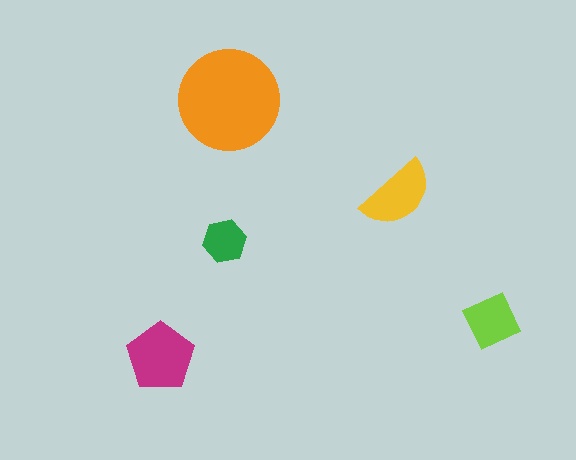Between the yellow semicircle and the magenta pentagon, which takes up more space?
The magenta pentagon.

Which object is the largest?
The orange circle.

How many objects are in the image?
There are 5 objects in the image.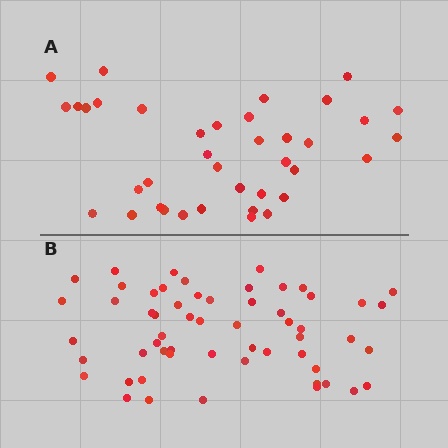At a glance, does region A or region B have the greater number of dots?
Region B (the bottom region) has more dots.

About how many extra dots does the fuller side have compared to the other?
Region B has approximately 20 more dots than region A.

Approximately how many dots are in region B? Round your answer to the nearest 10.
About 60 dots. (The exact count is 57, which rounds to 60.)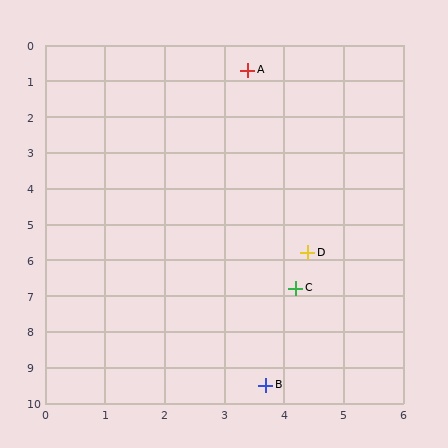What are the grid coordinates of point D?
Point D is at approximately (4.4, 5.8).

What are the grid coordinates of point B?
Point B is at approximately (3.7, 9.5).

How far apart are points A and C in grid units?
Points A and C are about 6.2 grid units apart.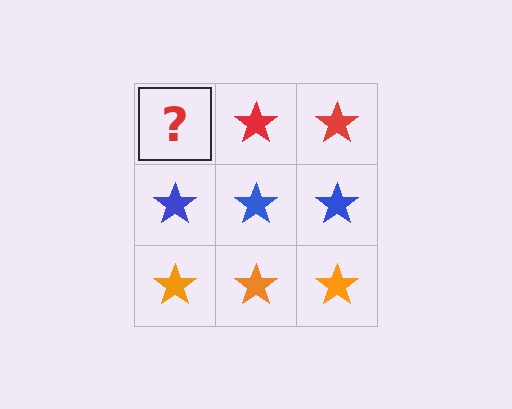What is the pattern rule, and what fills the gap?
The rule is that each row has a consistent color. The gap should be filled with a red star.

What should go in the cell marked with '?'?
The missing cell should contain a red star.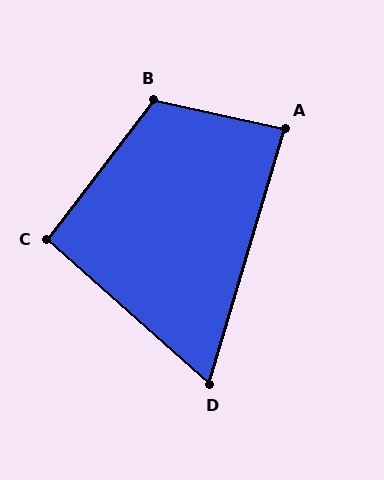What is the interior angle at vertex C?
Approximately 94 degrees (approximately right).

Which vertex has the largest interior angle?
B, at approximately 115 degrees.